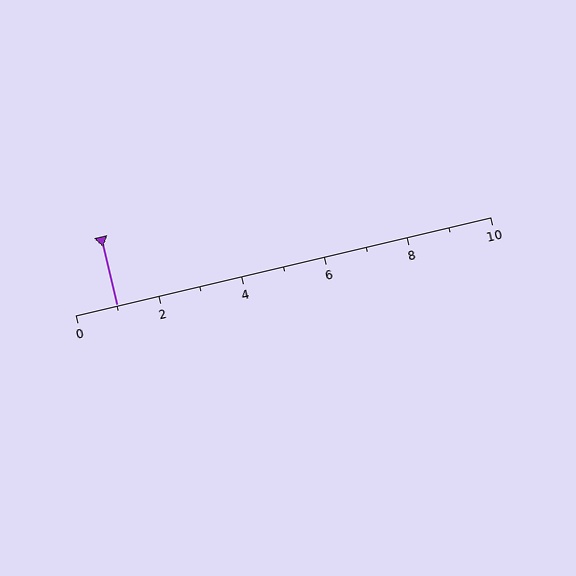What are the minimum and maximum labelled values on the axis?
The axis runs from 0 to 10.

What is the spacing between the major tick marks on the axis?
The major ticks are spaced 2 apart.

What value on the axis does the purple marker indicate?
The marker indicates approximately 1.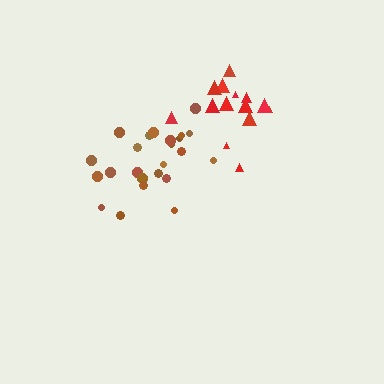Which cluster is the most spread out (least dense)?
Red.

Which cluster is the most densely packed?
Brown.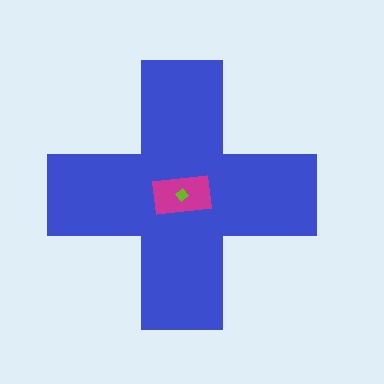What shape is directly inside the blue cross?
The magenta rectangle.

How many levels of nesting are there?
3.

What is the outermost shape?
The blue cross.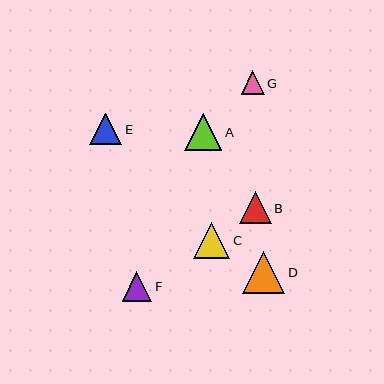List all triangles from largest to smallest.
From largest to smallest: D, A, C, B, E, F, G.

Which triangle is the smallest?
Triangle G is the smallest with a size of approximately 23 pixels.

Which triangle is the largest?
Triangle D is the largest with a size of approximately 42 pixels.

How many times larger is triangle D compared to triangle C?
Triangle D is approximately 1.2 times the size of triangle C.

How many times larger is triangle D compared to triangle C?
Triangle D is approximately 1.2 times the size of triangle C.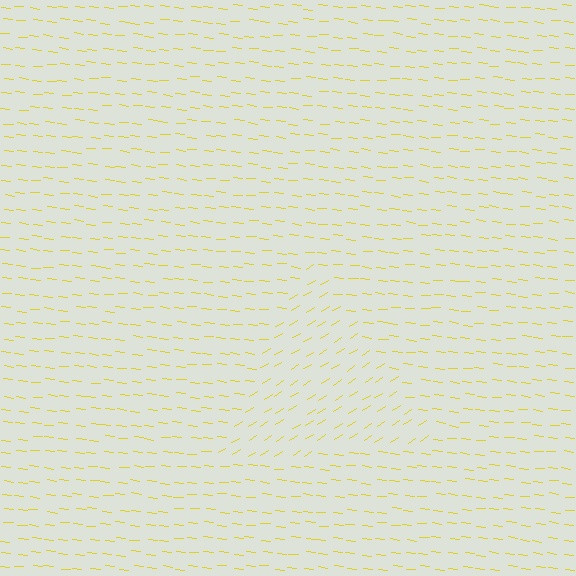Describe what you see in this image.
The image is filled with small yellow line segments. A triangle region in the image has lines oriented differently from the surrounding lines, creating a visible texture boundary.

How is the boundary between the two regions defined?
The boundary is defined purely by a change in line orientation (approximately 38 degrees difference). All lines are the same color and thickness.